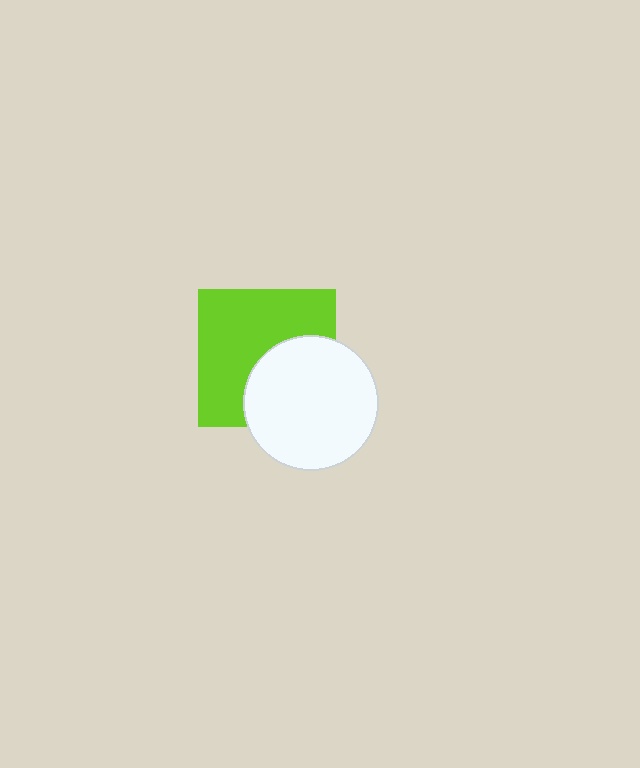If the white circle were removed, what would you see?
You would see the complete lime square.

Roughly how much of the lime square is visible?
About half of it is visible (roughly 61%).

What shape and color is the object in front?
The object in front is a white circle.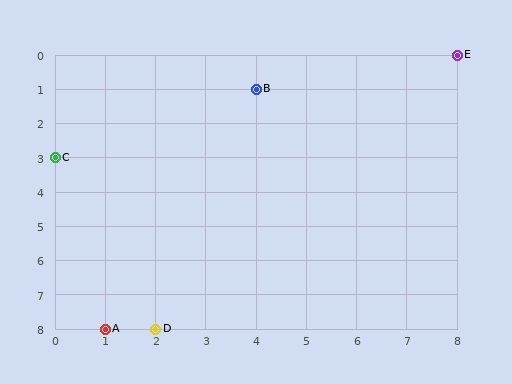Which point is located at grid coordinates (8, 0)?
Point E is at (8, 0).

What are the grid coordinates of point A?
Point A is at grid coordinates (1, 8).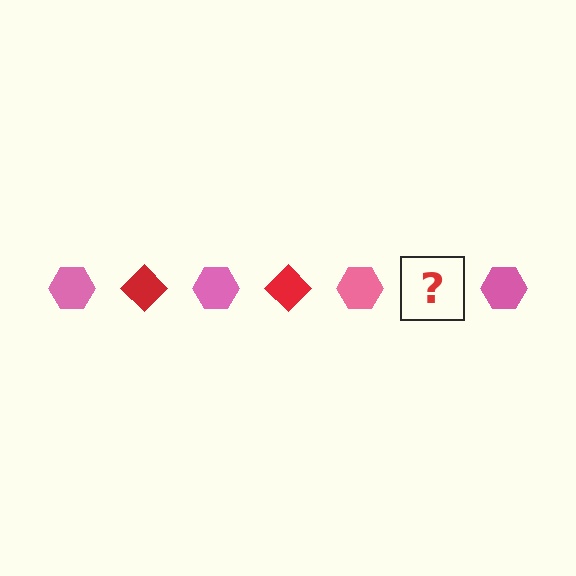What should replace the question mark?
The question mark should be replaced with a red diamond.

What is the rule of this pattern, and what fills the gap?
The rule is that the pattern alternates between pink hexagon and red diamond. The gap should be filled with a red diamond.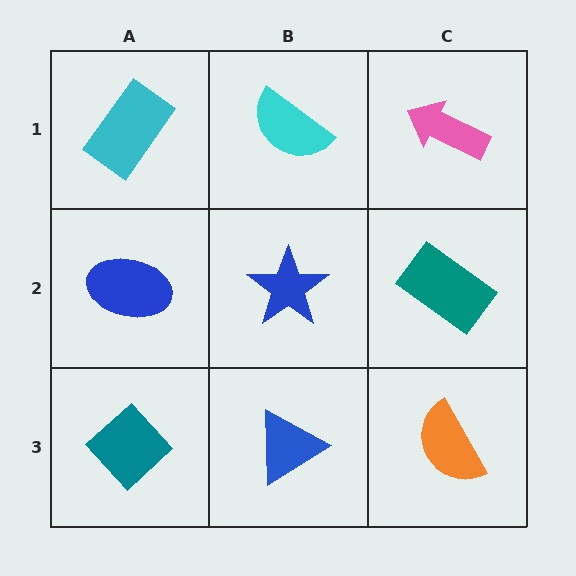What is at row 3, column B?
A blue triangle.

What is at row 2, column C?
A teal rectangle.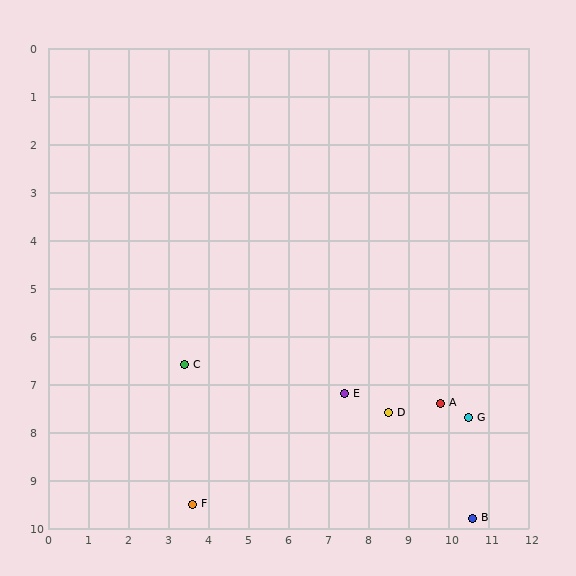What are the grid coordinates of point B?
Point B is at approximately (10.6, 9.8).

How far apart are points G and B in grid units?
Points G and B are about 2.1 grid units apart.